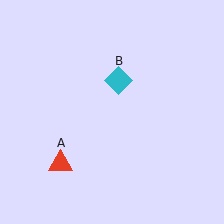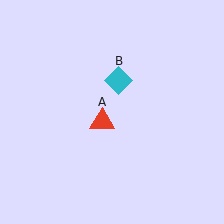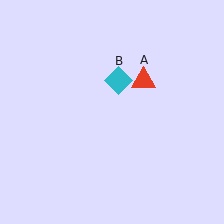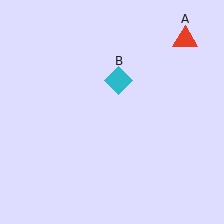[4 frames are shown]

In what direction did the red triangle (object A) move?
The red triangle (object A) moved up and to the right.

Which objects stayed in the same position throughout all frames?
Cyan diamond (object B) remained stationary.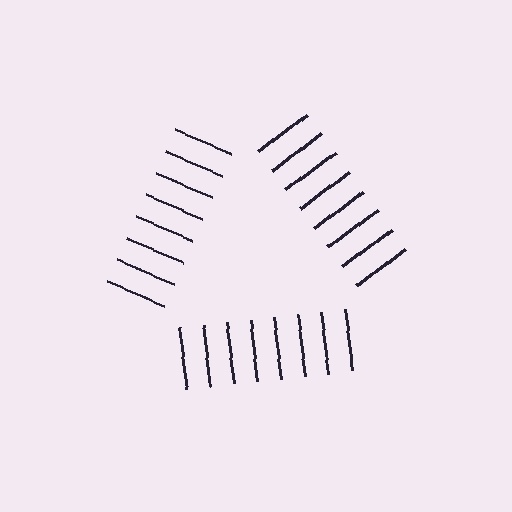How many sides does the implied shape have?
3 sides — the line-ends trace a triangle.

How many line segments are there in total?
24 — 8 along each of the 3 edges.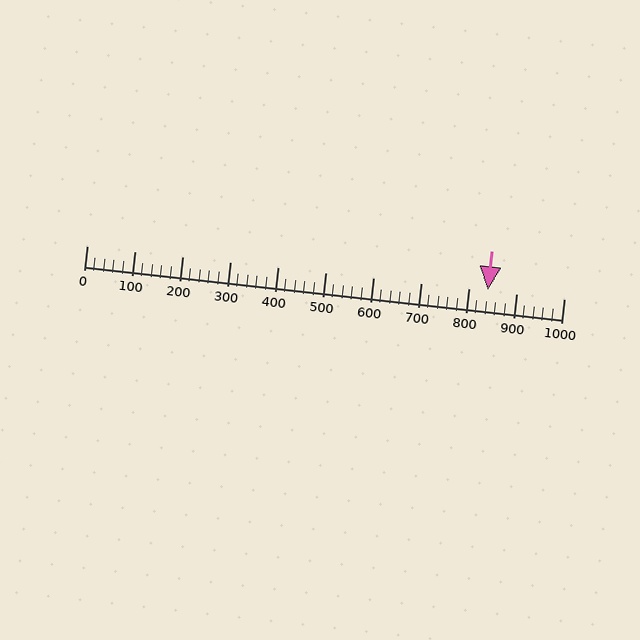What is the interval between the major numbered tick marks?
The major tick marks are spaced 100 units apart.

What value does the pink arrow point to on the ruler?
The pink arrow points to approximately 840.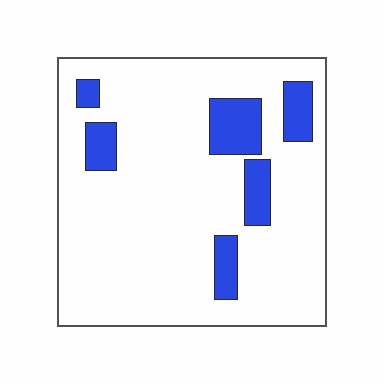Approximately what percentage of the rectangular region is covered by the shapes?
Approximately 15%.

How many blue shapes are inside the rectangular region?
6.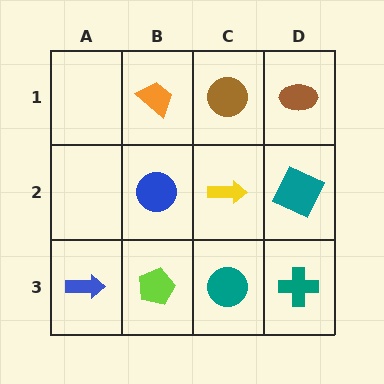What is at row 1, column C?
A brown circle.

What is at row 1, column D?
A brown ellipse.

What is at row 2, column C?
A yellow arrow.